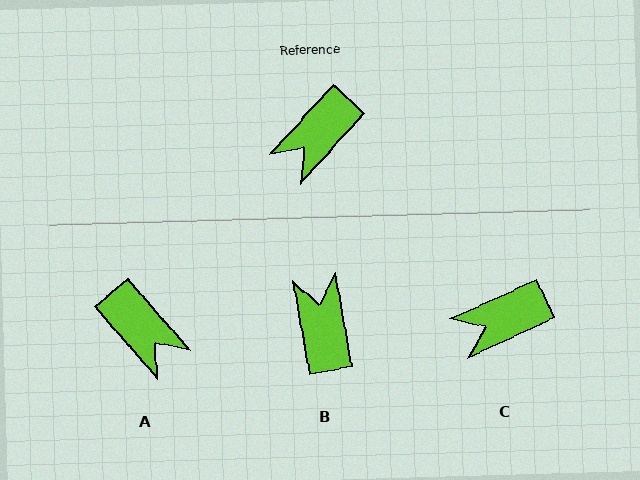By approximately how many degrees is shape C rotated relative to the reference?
Approximately 23 degrees clockwise.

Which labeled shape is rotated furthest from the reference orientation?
B, about 127 degrees away.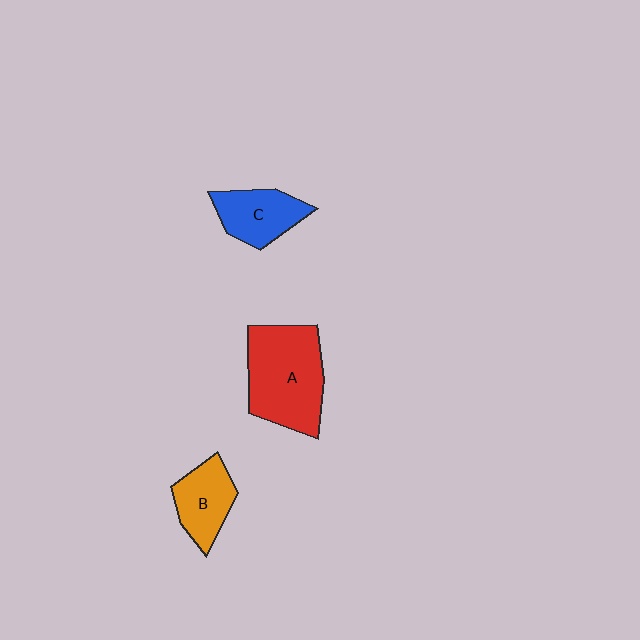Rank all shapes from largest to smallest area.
From largest to smallest: A (red), C (blue), B (orange).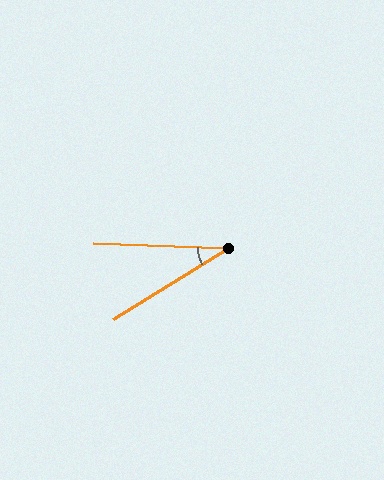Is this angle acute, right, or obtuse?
It is acute.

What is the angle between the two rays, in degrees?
Approximately 34 degrees.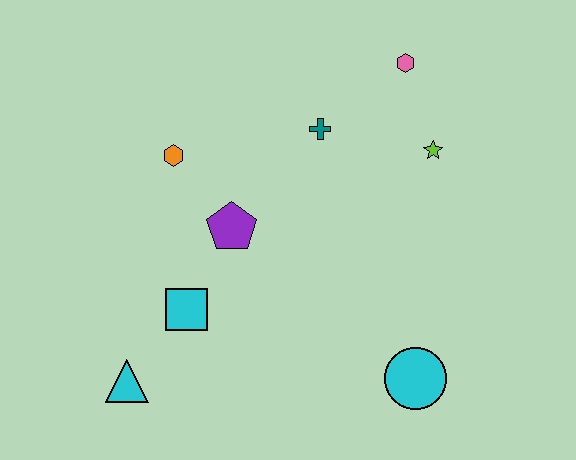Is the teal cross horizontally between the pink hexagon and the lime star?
No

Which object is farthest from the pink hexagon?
The cyan triangle is farthest from the pink hexagon.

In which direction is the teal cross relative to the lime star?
The teal cross is to the left of the lime star.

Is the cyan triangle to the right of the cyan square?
No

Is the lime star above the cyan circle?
Yes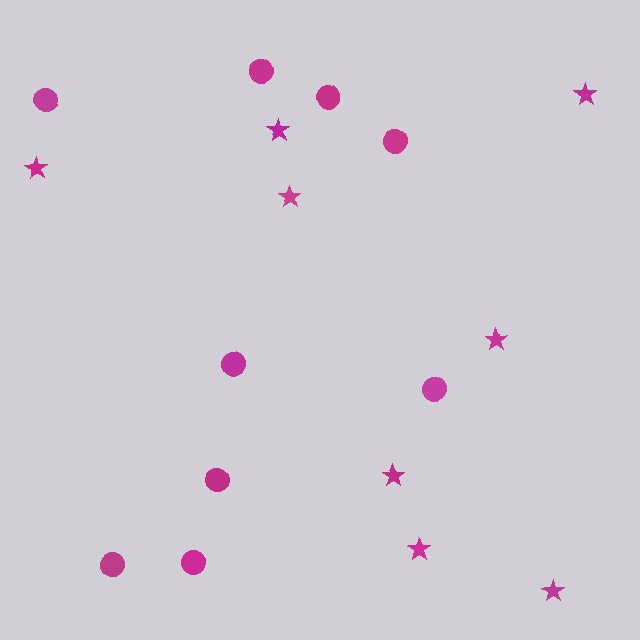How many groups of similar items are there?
There are 2 groups: one group of stars (8) and one group of circles (9).